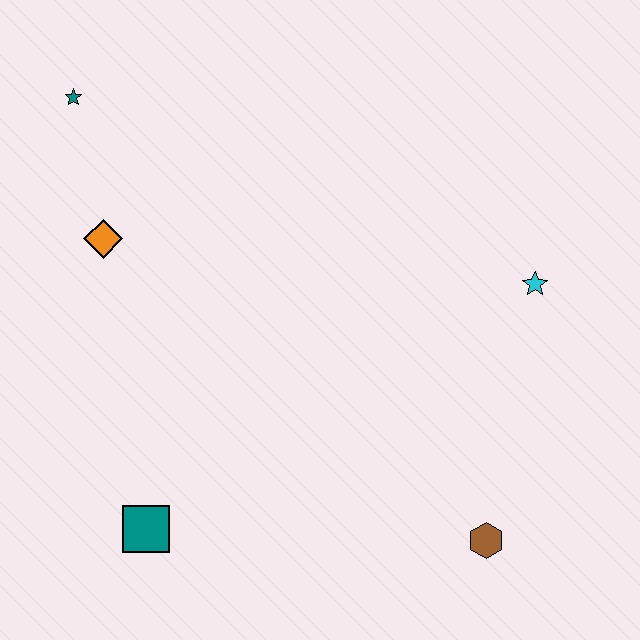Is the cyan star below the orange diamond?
Yes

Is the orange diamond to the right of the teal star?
Yes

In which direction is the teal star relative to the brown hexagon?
The teal star is above the brown hexagon.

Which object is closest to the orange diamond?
The teal star is closest to the orange diamond.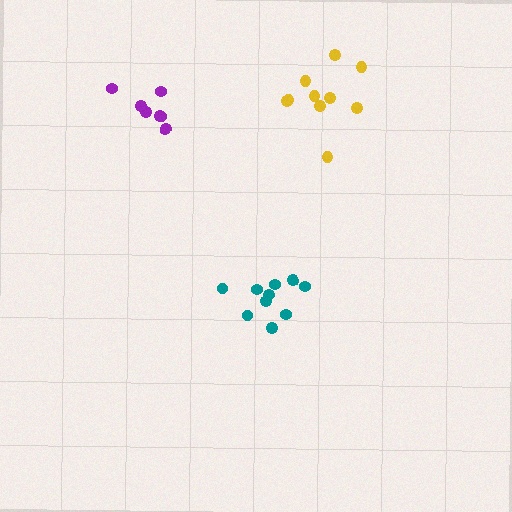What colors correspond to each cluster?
The clusters are colored: teal, purple, yellow.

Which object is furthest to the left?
The purple cluster is leftmost.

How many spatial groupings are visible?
There are 3 spatial groupings.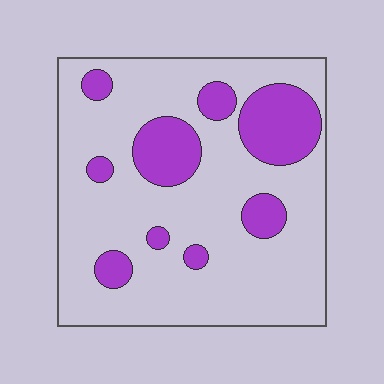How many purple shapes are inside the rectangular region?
9.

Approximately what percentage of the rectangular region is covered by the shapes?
Approximately 20%.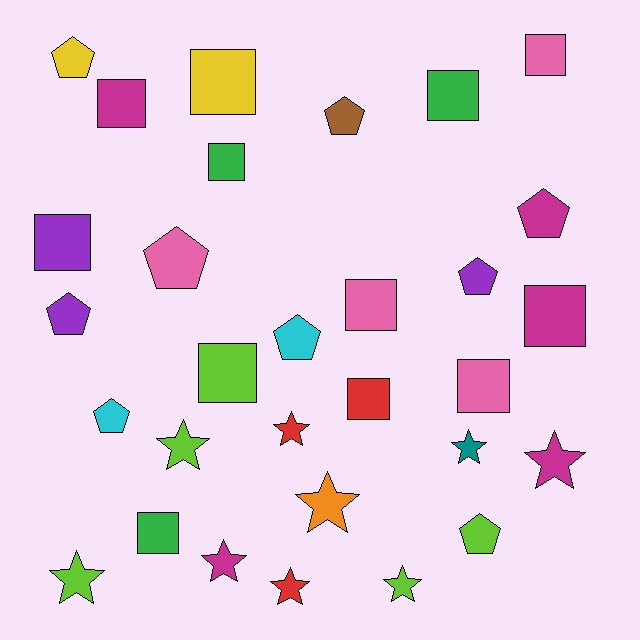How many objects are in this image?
There are 30 objects.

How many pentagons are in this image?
There are 9 pentagons.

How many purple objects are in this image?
There are 3 purple objects.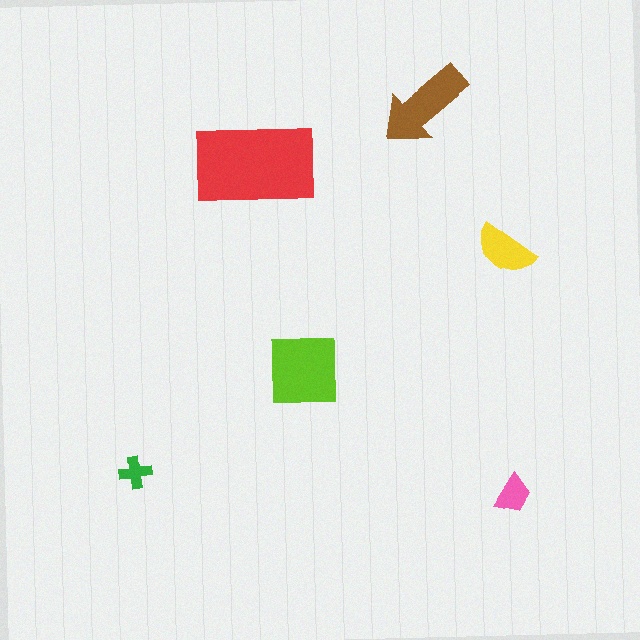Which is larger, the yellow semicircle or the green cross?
The yellow semicircle.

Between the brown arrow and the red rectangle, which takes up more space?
The red rectangle.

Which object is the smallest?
The green cross.